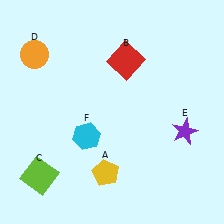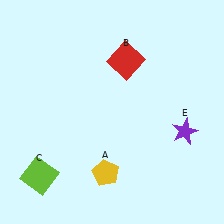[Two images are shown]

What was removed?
The orange circle (D), the cyan hexagon (F) were removed in Image 2.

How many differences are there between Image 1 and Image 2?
There are 2 differences between the two images.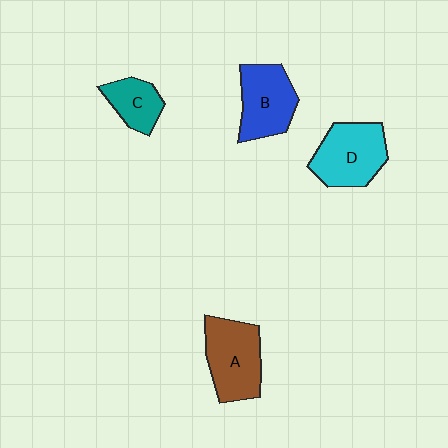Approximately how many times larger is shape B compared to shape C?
Approximately 1.6 times.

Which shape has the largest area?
Shape A (brown).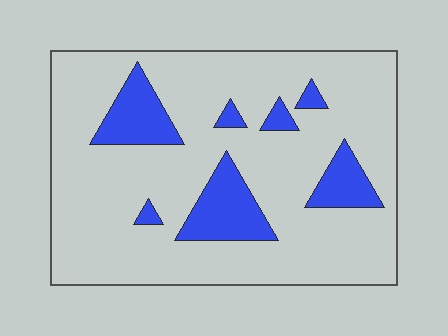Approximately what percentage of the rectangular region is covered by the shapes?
Approximately 15%.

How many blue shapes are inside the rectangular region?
7.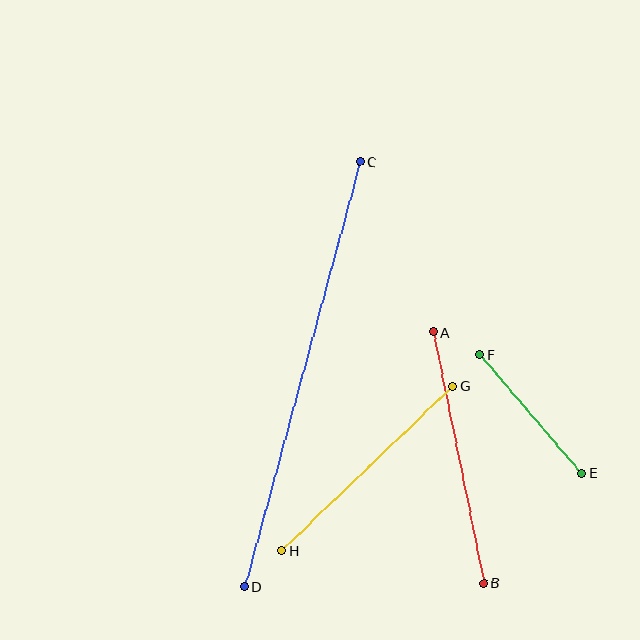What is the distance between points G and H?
The distance is approximately 237 pixels.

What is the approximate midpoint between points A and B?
The midpoint is at approximately (458, 458) pixels.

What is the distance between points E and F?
The distance is approximately 156 pixels.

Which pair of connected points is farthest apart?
Points C and D are farthest apart.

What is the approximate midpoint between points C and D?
The midpoint is at approximately (302, 374) pixels.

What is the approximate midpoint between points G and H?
The midpoint is at approximately (368, 469) pixels.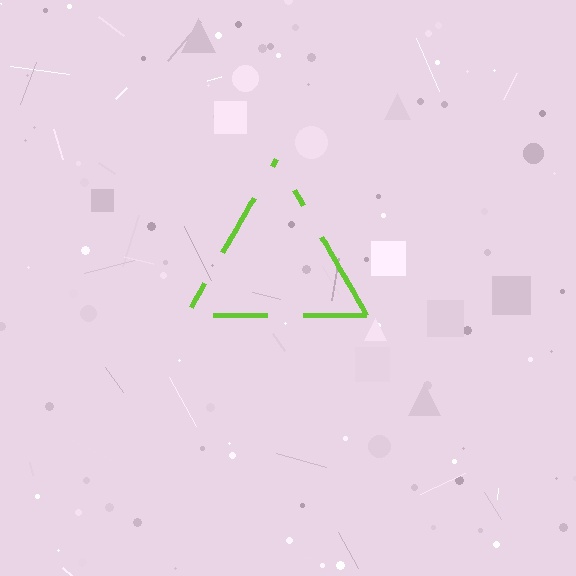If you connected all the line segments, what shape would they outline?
They would outline a triangle.